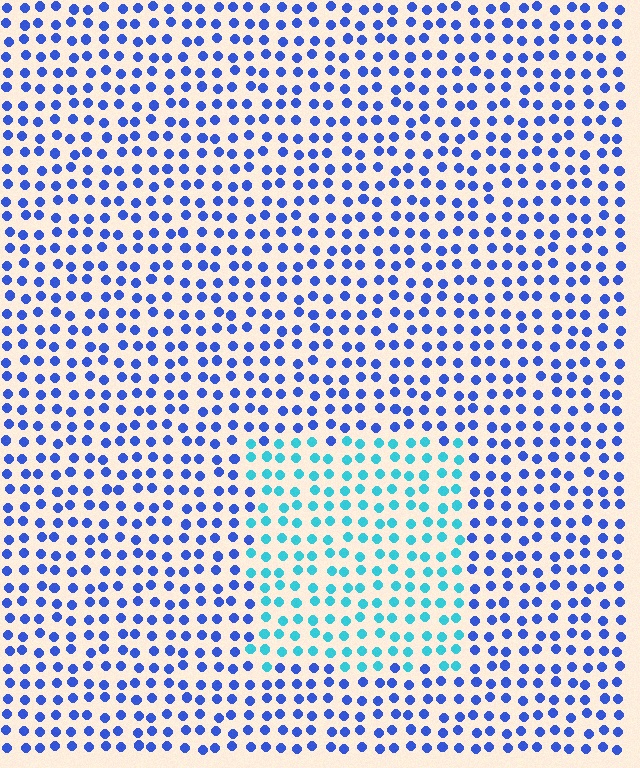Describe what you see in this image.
The image is filled with small blue elements in a uniform arrangement. A rectangle-shaped region is visible where the elements are tinted to a slightly different hue, forming a subtle color boundary.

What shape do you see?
I see a rectangle.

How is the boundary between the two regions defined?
The boundary is defined purely by a slight shift in hue (about 44 degrees). Spacing, size, and orientation are identical on both sides.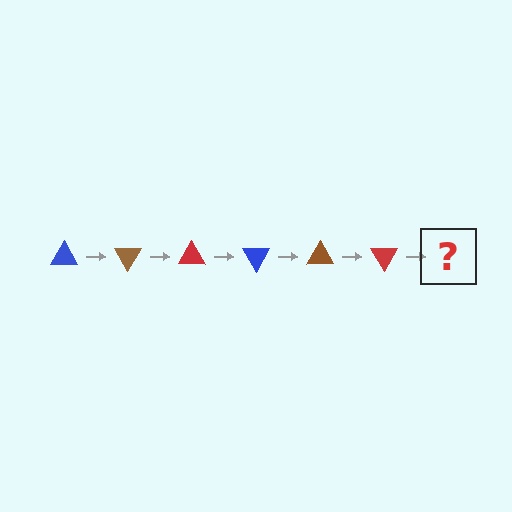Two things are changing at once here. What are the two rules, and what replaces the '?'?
The two rules are that it rotates 60 degrees each step and the color cycles through blue, brown, and red. The '?' should be a blue triangle, rotated 360 degrees from the start.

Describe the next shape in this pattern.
It should be a blue triangle, rotated 360 degrees from the start.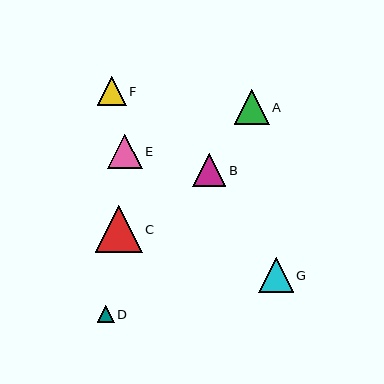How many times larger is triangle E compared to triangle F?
Triangle E is approximately 1.2 times the size of triangle F.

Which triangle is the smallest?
Triangle D is the smallest with a size of approximately 17 pixels.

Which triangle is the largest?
Triangle C is the largest with a size of approximately 47 pixels.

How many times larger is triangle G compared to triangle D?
Triangle G is approximately 2.0 times the size of triangle D.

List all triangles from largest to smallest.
From largest to smallest: C, A, G, E, B, F, D.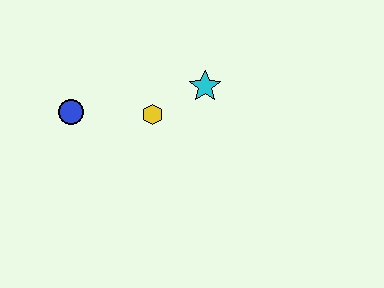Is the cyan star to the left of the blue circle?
No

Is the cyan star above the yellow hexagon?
Yes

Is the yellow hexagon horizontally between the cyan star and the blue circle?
Yes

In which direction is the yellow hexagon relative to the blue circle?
The yellow hexagon is to the right of the blue circle.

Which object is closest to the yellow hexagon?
The cyan star is closest to the yellow hexagon.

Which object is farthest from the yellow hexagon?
The blue circle is farthest from the yellow hexagon.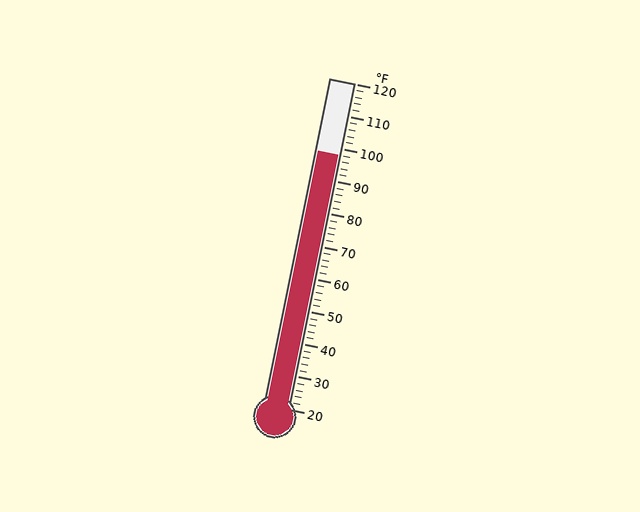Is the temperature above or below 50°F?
The temperature is above 50°F.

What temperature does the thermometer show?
The thermometer shows approximately 98°F.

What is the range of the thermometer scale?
The thermometer scale ranges from 20°F to 120°F.